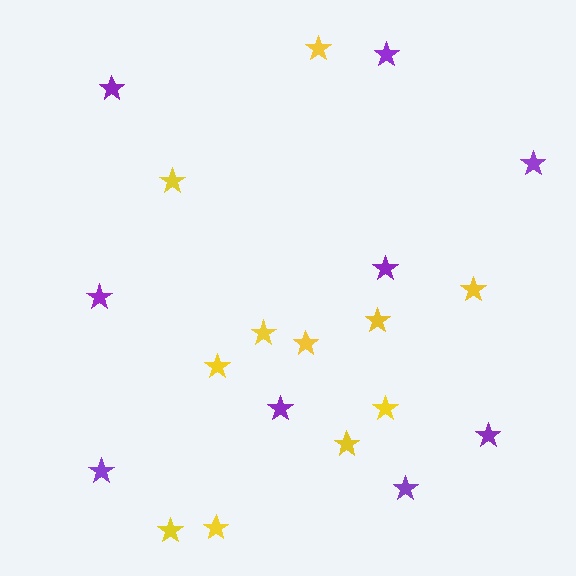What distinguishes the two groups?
There are 2 groups: one group of yellow stars (11) and one group of purple stars (9).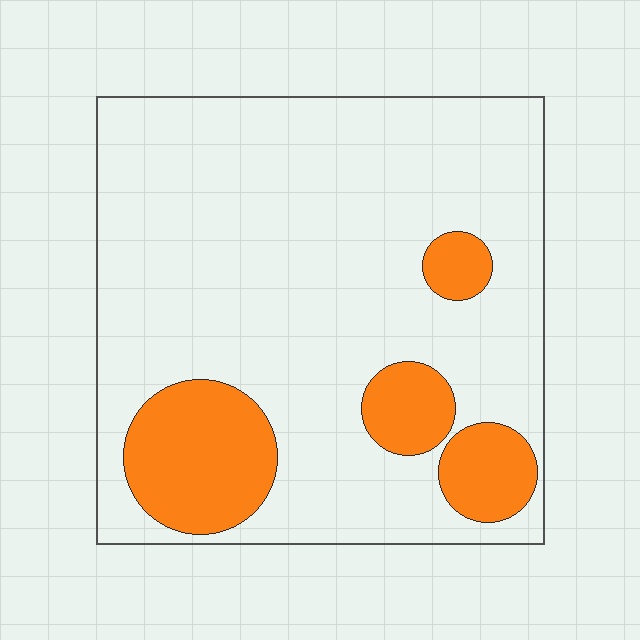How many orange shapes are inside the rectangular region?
4.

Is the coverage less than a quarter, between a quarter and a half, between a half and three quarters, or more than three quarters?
Less than a quarter.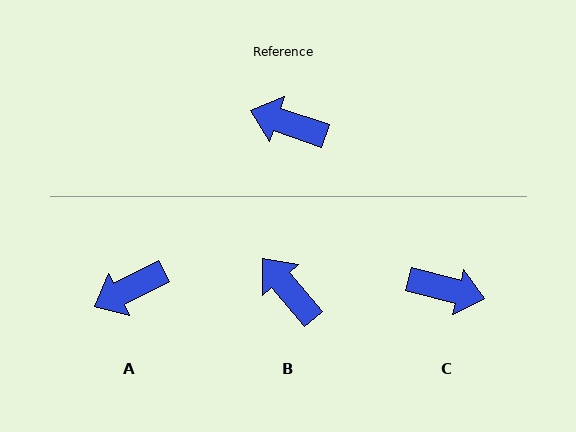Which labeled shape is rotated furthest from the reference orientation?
C, about 175 degrees away.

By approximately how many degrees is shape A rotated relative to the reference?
Approximately 46 degrees counter-clockwise.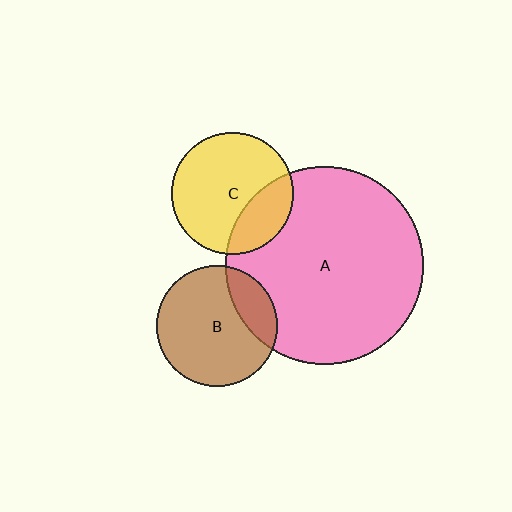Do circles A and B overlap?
Yes.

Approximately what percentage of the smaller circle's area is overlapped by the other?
Approximately 20%.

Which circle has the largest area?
Circle A (pink).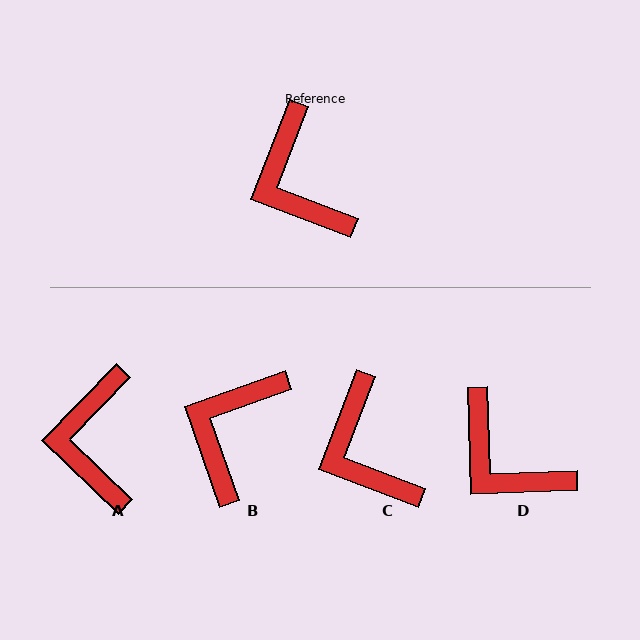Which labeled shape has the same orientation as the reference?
C.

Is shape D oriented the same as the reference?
No, it is off by about 23 degrees.